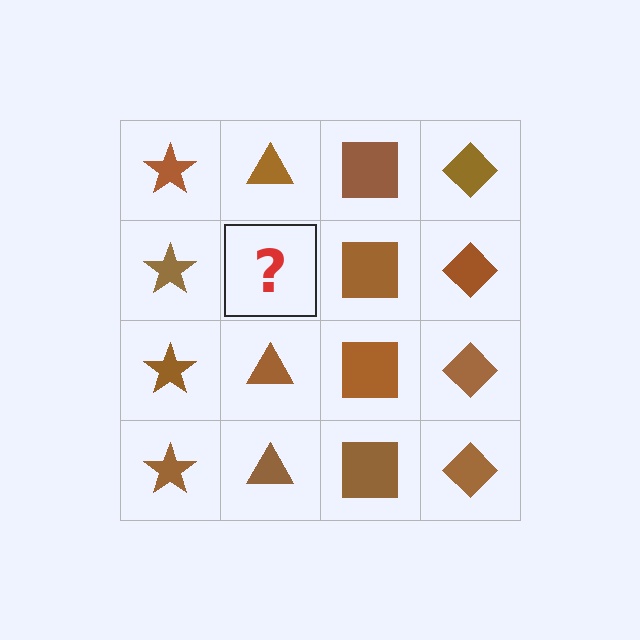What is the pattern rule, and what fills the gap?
The rule is that each column has a consistent shape. The gap should be filled with a brown triangle.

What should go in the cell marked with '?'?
The missing cell should contain a brown triangle.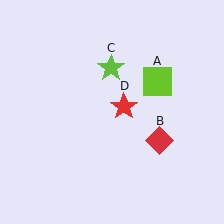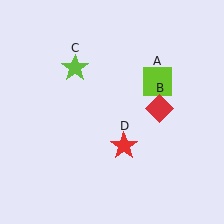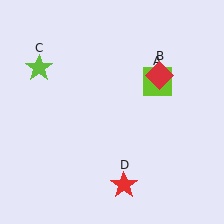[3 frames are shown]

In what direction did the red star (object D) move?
The red star (object D) moved down.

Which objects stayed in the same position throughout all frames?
Lime square (object A) remained stationary.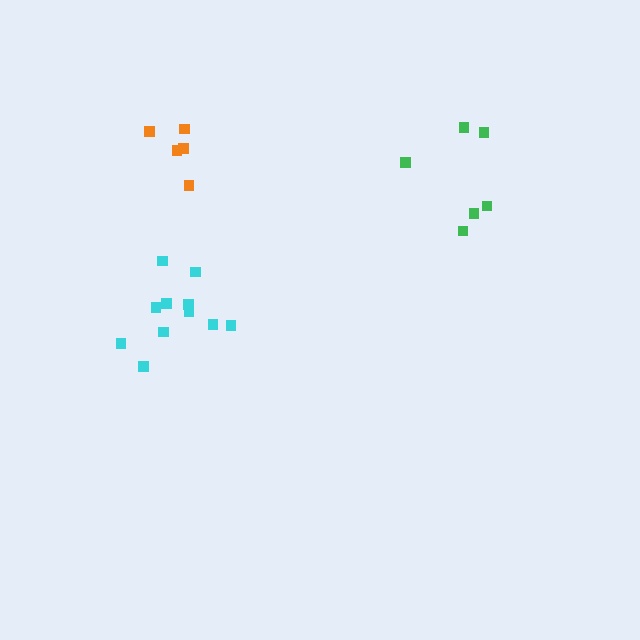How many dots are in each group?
Group 1: 5 dots, Group 2: 11 dots, Group 3: 6 dots (22 total).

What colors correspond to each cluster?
The clusters are colored: orange, cyan, green.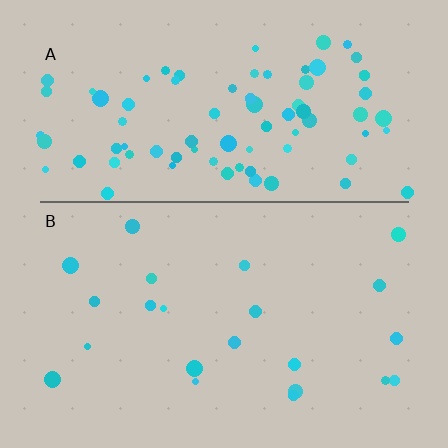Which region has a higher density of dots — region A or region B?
A (the top).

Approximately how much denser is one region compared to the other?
Approximately 3.7× — region A over region B.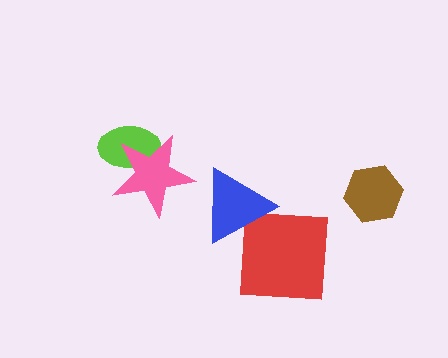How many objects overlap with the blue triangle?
1 object overlaps with the blue triangle.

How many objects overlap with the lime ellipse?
1 object overlaps with the lime ellipse.